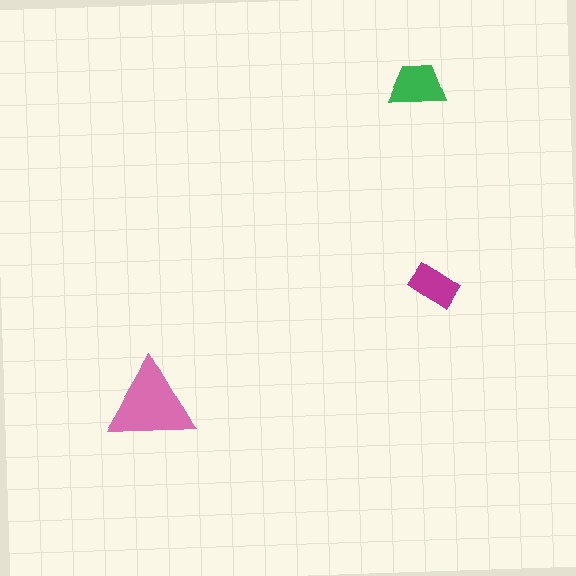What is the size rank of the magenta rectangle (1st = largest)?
3rd.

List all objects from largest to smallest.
The pink triangle, the green trapezoid, the magenta rectangle.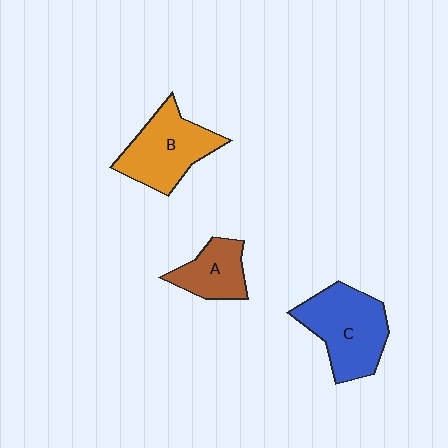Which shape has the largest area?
Shape C (blue).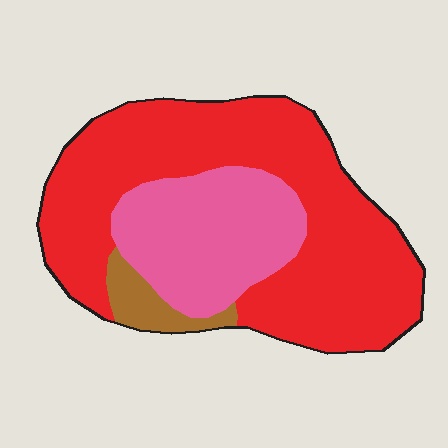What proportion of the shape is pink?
Pink covers roughly 30% of the shape.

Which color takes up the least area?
Brown, at roughly 5%.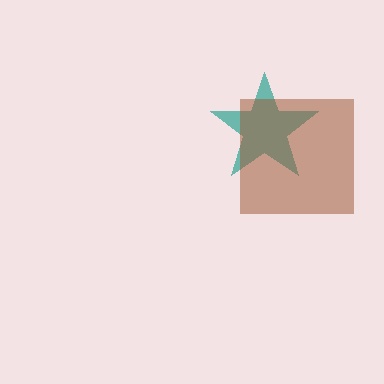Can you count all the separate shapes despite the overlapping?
Yes, there are 2 separate shapes.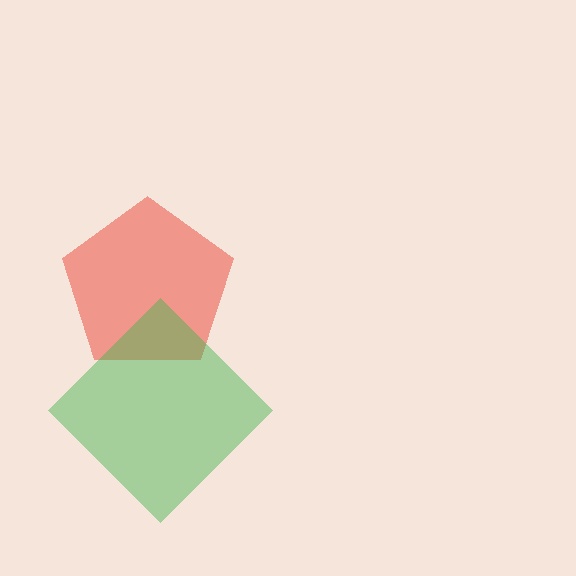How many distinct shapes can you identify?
There are 2 distinct shapes: a red pentagon, a green diamond.